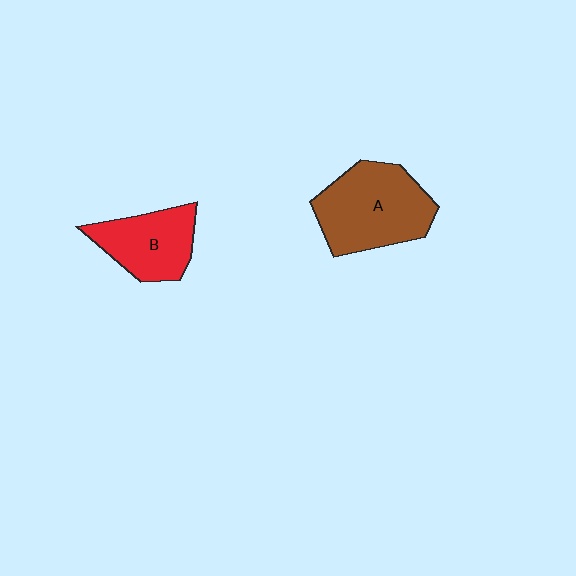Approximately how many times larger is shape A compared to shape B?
Approximately 1.4 times.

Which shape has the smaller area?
Shape B (red).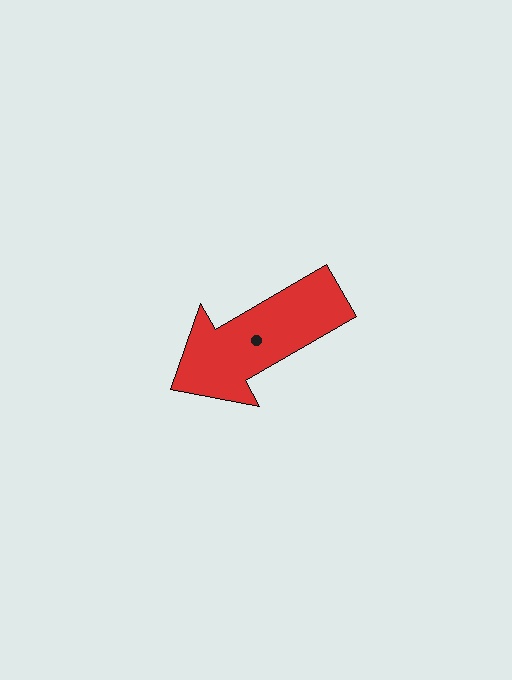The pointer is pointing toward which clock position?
Roughly 8 o'clock.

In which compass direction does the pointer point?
Southwest.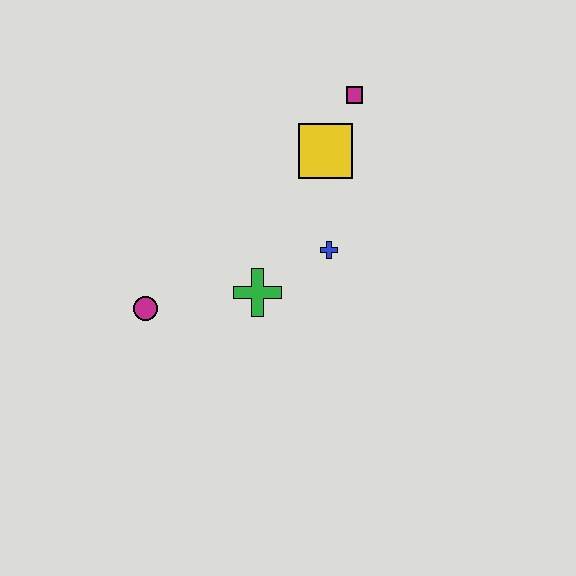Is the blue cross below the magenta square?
Yes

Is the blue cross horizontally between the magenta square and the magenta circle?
Yes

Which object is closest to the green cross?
The blue cross is closest to the green cross.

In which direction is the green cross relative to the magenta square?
The green cross is below the magenta square.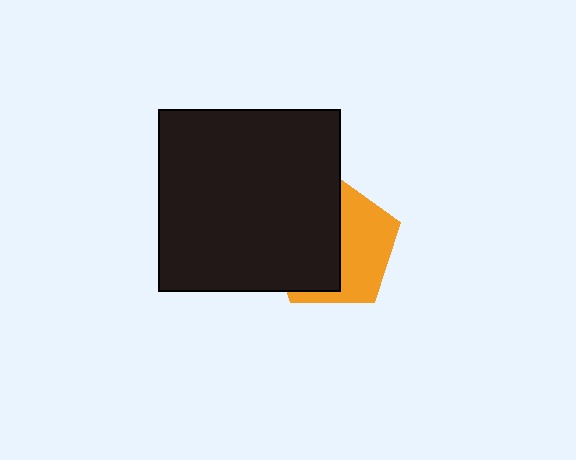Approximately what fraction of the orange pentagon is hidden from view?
Roughly 54% of the orange pentagon is hidden behind the black square.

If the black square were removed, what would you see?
You would see the complete orange pentagon.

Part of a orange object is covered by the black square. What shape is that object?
It is a pentagon.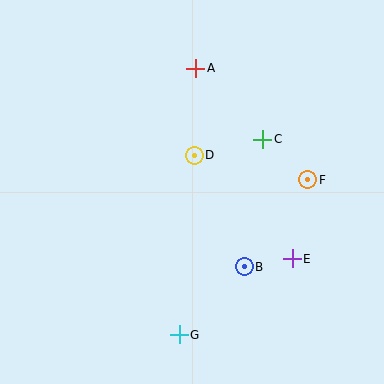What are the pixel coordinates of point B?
Point B is at (244, 267).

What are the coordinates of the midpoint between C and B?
The midpoint between C and B is at (253, 203).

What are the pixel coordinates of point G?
Point G is at (179, 335).